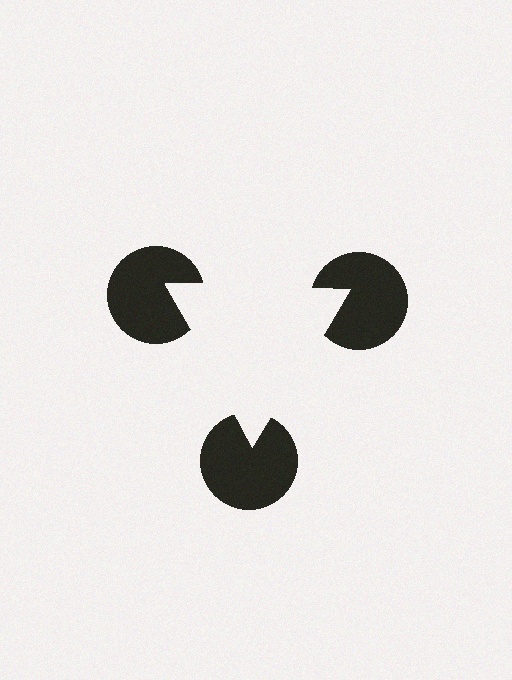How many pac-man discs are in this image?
There are 3 — one at each vertex of the illusory triangle.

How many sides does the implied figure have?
3 sides.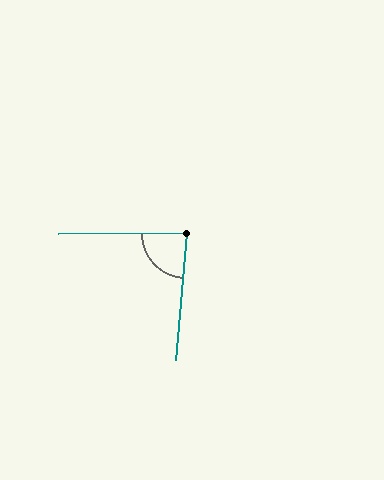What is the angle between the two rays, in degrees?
Approximately 85 degrees.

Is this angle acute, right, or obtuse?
It is acute.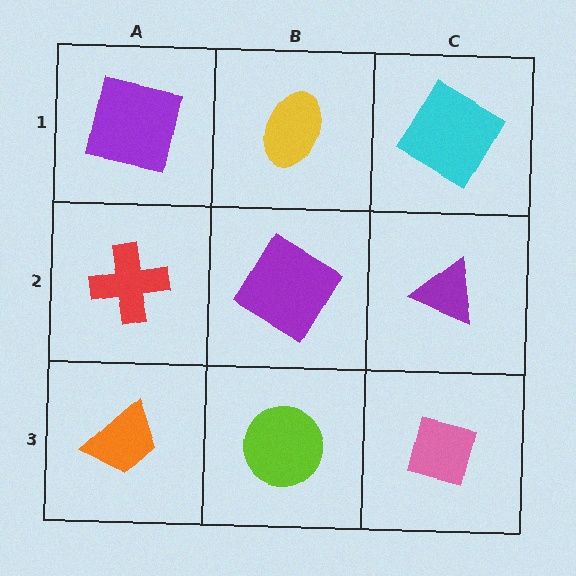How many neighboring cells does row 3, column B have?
3.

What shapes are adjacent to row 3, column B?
A purple diamond (row 2, column B), an orange trapezoid (row 3, column A), a pink square (row 3, column C).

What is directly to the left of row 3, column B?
An orange trapezoid.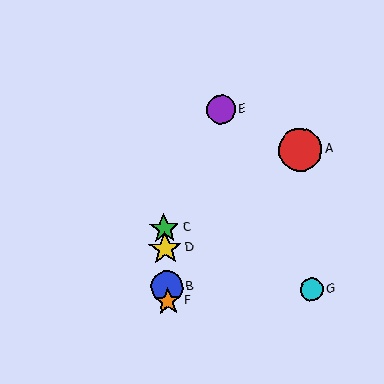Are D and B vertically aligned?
Yes, both are at x≈165.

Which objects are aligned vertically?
Objects B, C, D, F are aligned vertically.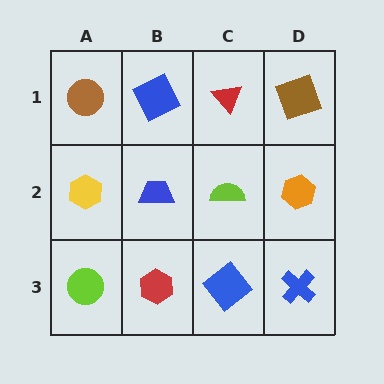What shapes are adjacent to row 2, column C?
A red triangle (row 1, column C), a blue diamond (row 3, column C), a blue trapezoid (row 2, column B), an orange hexagon (row 2, column D).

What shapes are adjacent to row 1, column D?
An orange hexagon (row 2, column D), a red triangle (row 1, column C).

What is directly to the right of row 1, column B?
A red triangle.